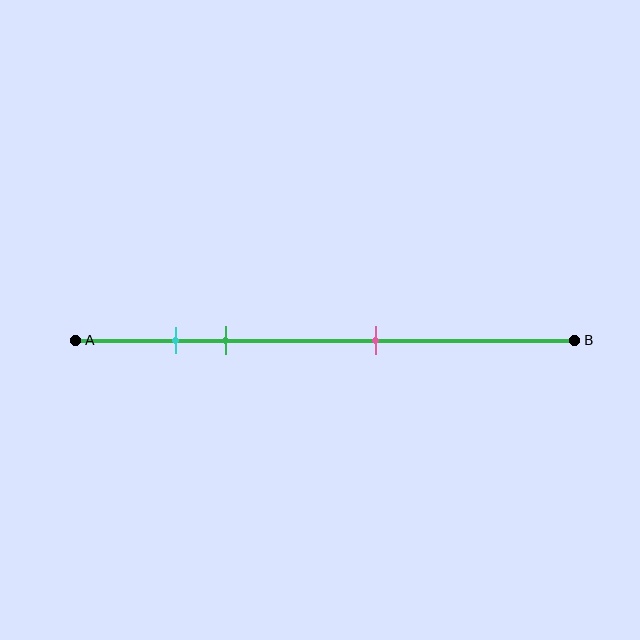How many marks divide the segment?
There are 3 marks dividing the segment.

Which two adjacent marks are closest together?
The cyan and green marks are the closest adjacent pair.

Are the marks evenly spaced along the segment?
No, the marks are not evenly spaced.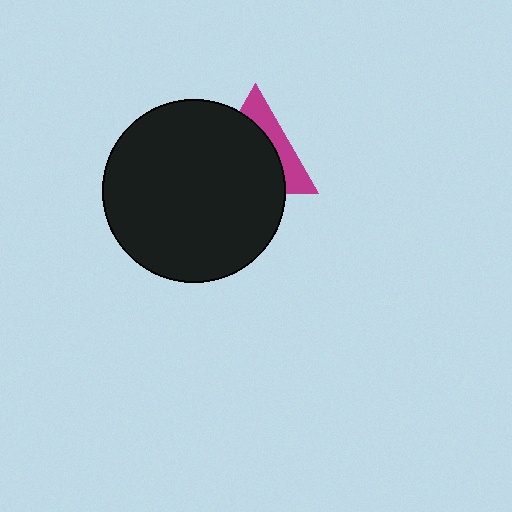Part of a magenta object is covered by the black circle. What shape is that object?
It is a triangle.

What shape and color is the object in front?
The object in front is a black circle.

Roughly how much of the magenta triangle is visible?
A small part of it is visible (roughly 33%).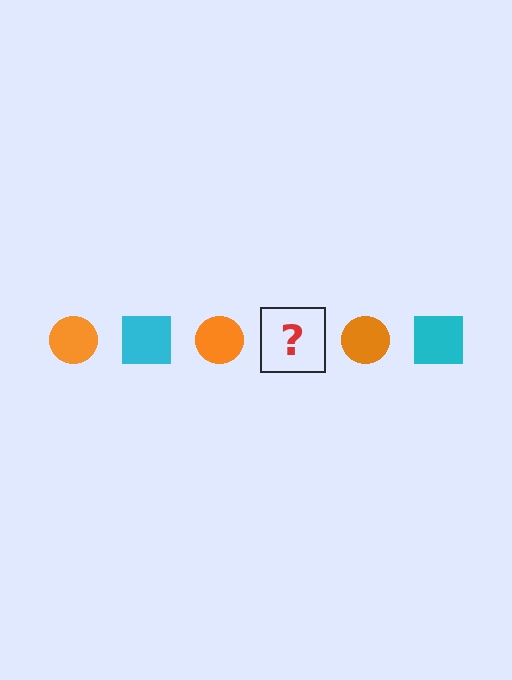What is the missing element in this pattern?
The missing element is a cyan square.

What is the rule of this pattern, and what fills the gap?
The rule is that the pattern alternates between orange circle and cyan square. The gap should be filled with a cyan square.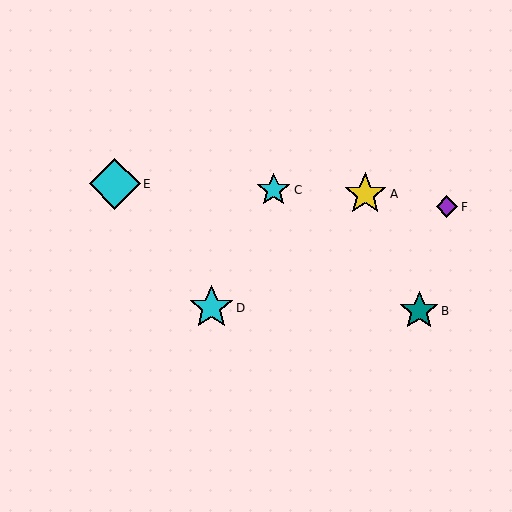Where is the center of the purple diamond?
The center of the purple diamond is at (447, 207).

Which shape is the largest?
The cyan diamond (labeled E) is the largest.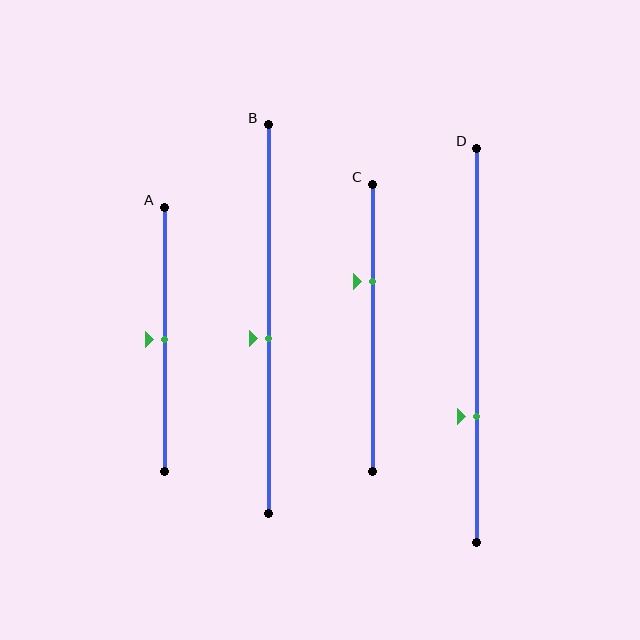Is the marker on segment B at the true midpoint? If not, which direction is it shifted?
No, the marker on segment B is shifted downward by about 5% of the segment length.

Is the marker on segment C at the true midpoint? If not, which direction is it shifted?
No, the marker on segment C is shifted upward by about 16% of the segment length.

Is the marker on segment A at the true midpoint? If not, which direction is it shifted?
Yes, the marker on segment A is at the true midpoint.